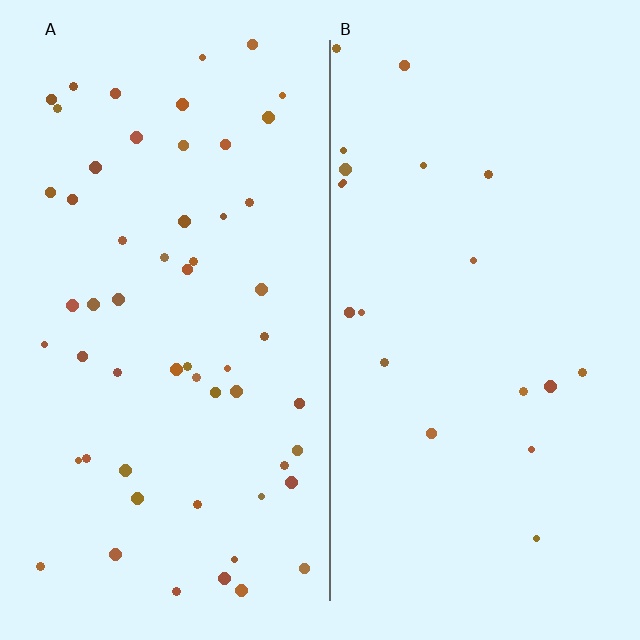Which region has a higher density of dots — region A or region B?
A (the left).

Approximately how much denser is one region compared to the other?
Approximately 2.7× — region A over region B.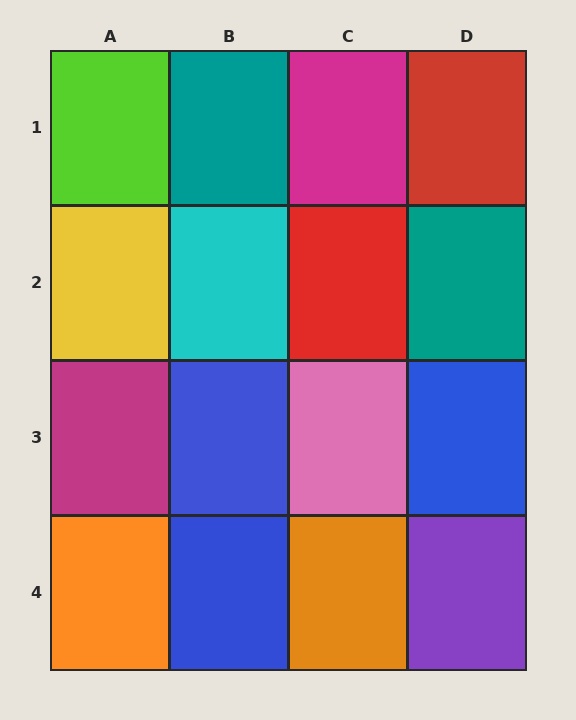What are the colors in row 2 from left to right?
Yellow, cyan, red, teal.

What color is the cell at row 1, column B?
Teal.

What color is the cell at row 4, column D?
Purple.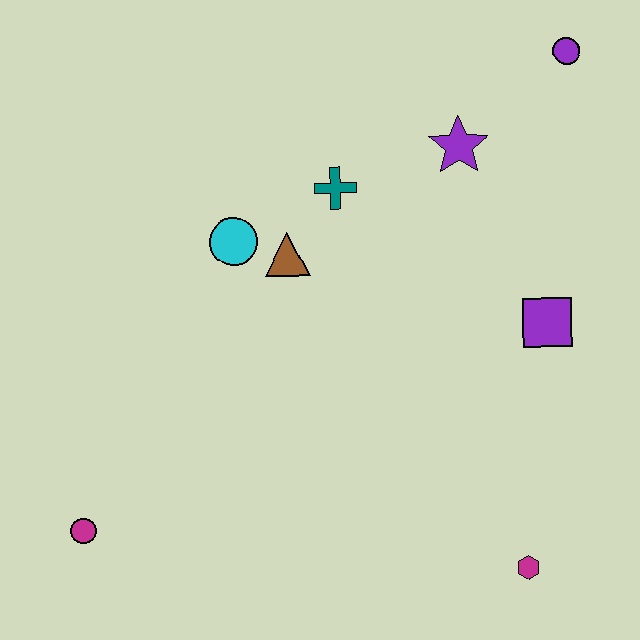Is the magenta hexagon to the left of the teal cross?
No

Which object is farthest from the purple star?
The magenta circle is farthest from the purple star.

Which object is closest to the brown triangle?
The cyan circle is closest to the brown triangle.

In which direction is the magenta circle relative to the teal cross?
The magenta circle is below the teal cross.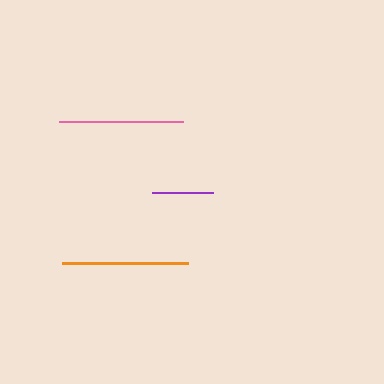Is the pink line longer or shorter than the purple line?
The pink line is longer than the purple line.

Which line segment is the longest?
The orange line is the longest at approximately 126 pixels.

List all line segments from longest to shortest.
From longest to shortest: orange, pink, purple.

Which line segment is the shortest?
The purple line is the shortest at approximately 61 pixels.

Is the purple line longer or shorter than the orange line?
The orange line is longer than the purple line.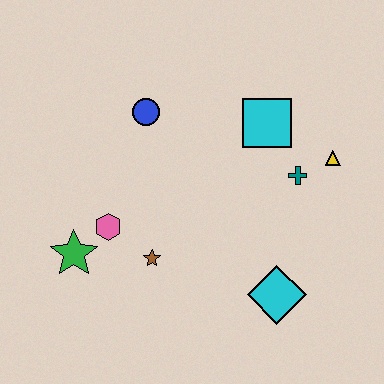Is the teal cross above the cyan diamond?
Yes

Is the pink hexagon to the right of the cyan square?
No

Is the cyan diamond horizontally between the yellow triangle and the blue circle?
Yes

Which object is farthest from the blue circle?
The cyan diamond is farthest from the blue circle.